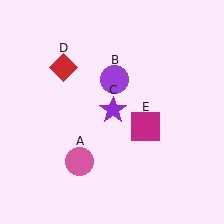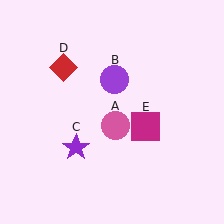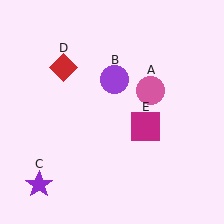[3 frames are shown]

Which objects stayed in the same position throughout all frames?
Purple circle (object B) and red diamond (object D) and magenta square (object E) remained stationary.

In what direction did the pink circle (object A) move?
The pink circle (object A) moved up and to the right.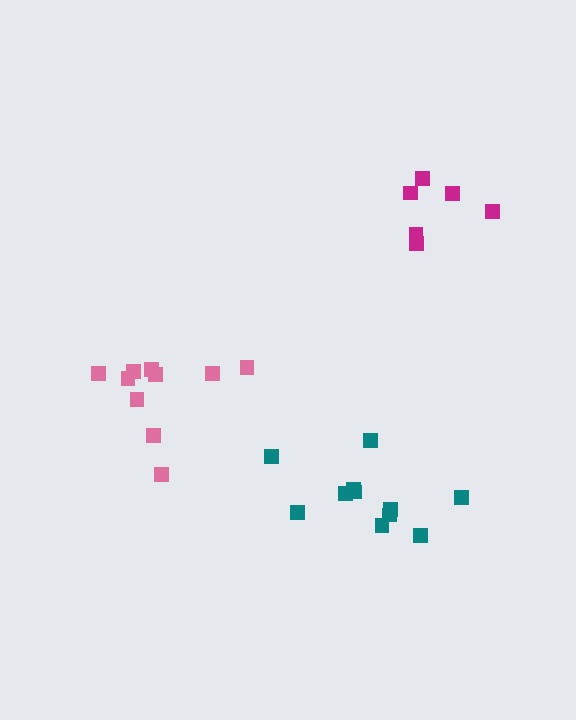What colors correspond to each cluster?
The clusters are colored: teal, pink, magenta.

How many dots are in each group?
Group 1: 11 dots, Group 2: 10 dots, Group 3: 6 dots (27 total).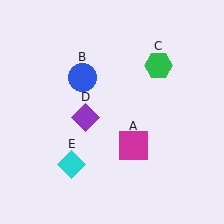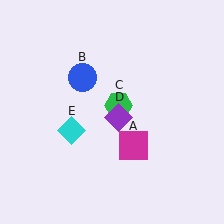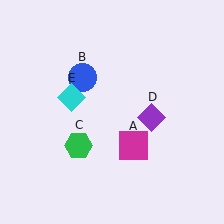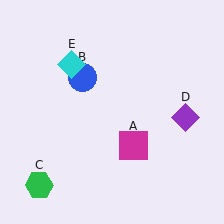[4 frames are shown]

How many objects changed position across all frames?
3 objects changed position: green hexagon (object C), purple diamond (object D), cyan diamond (object E).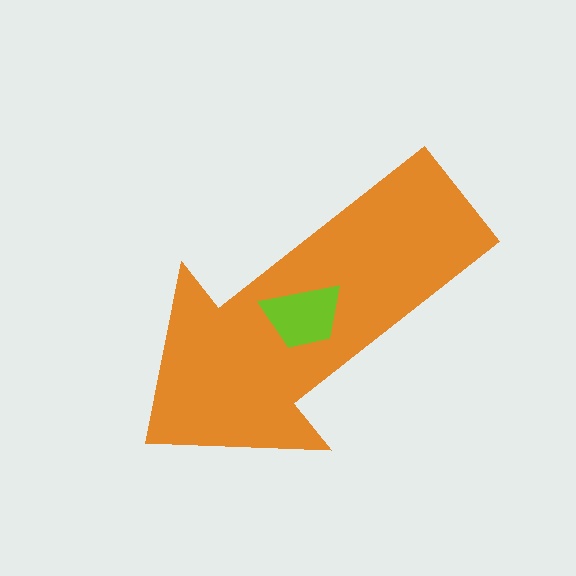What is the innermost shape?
The lime trapezoid.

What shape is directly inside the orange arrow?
The lime trapezoid.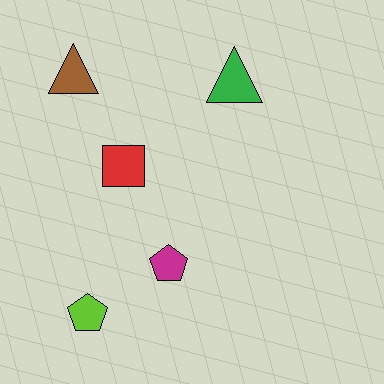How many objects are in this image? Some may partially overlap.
There are 5 objects.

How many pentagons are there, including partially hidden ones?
There are 2 pentagons.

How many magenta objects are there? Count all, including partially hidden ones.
There is 1 magenta object.